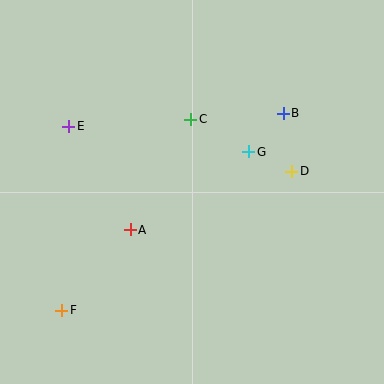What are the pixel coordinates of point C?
Point C is at (191, 119).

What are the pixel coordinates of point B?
Point B is at (283, 113).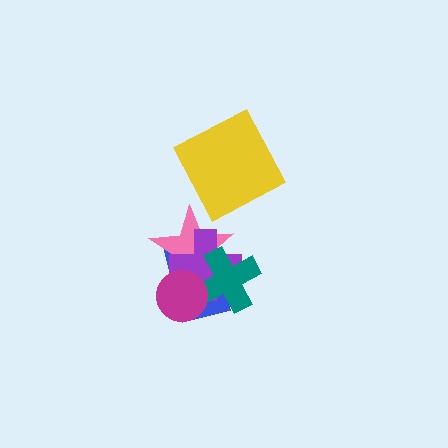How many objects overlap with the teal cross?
4 objects overlap with the teal cross.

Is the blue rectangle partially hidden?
Yes, it is partially covered by another shape.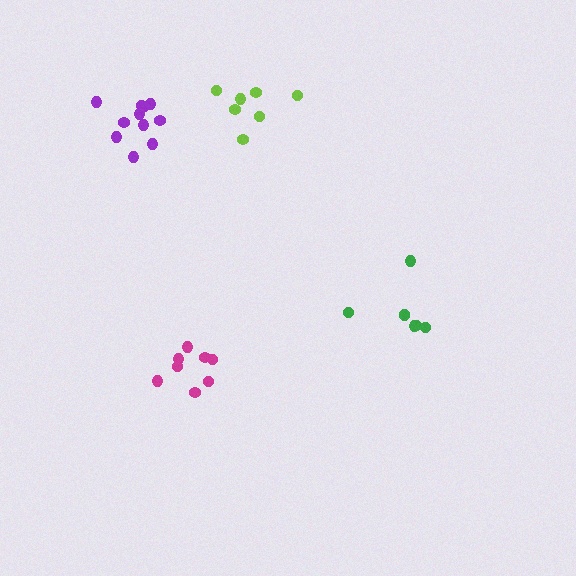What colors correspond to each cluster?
The clusters are colored: purple, magenta, lime, green.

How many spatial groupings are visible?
There are 4 spatial groupings.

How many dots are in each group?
Group 1: 11 dots, Group 2: 8 dots, Group 3: 7 dots, Group 4: 7 dots (33 total).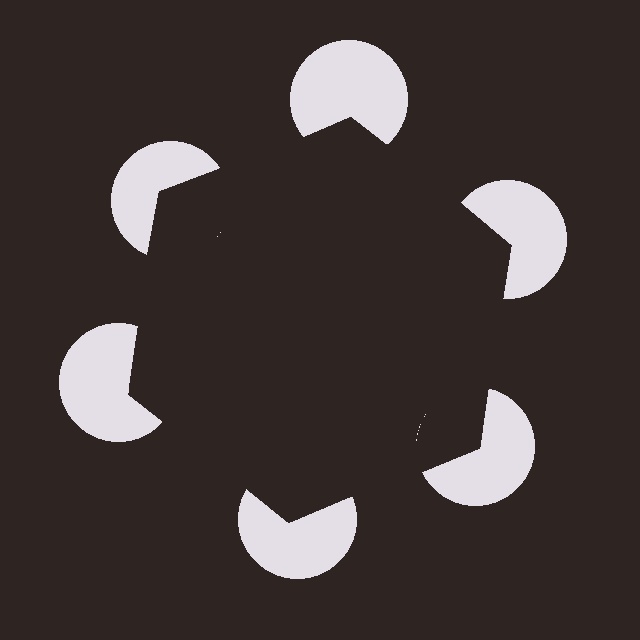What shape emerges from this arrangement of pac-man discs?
An illusory hexagon — its edges are inferred from the aligned wedge cuts in the pac-man discs, not physically drawn.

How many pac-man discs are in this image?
There are 6 — one at each vertex of the illusory hexagon.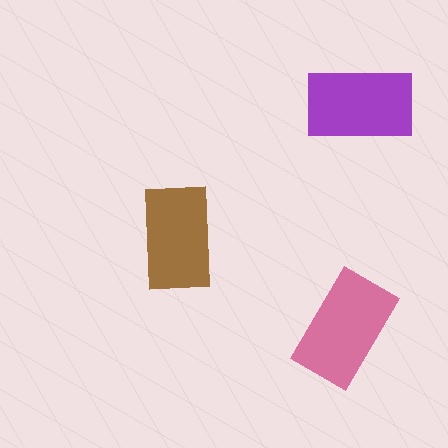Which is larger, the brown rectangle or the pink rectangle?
The pink one.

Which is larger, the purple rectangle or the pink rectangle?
The pink one.